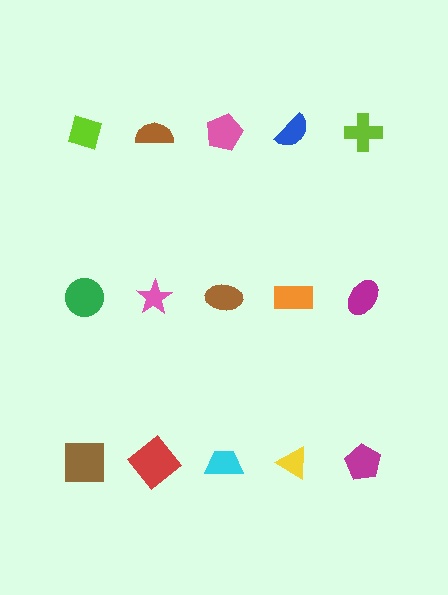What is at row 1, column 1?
A lime diamond.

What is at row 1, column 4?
A blue semicircle.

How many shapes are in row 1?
5 shapes.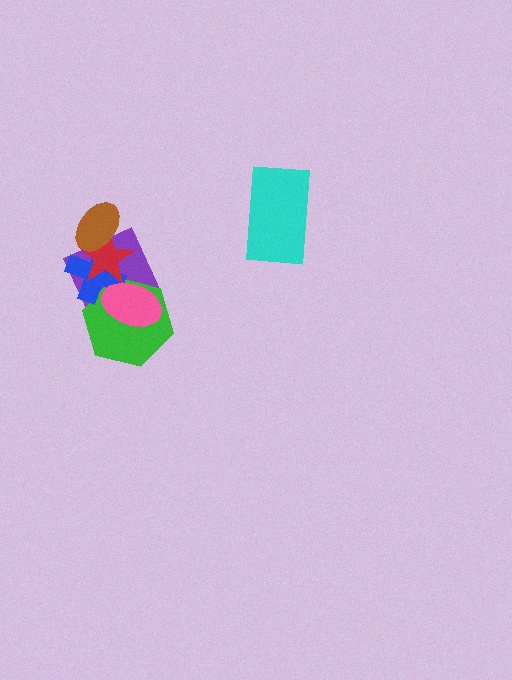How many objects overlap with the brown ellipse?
3 objects overlap with the brown ellipse.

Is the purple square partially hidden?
Yes, it is partially covered by another shape.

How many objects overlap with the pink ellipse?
4 objects overlap with the pink ellipse.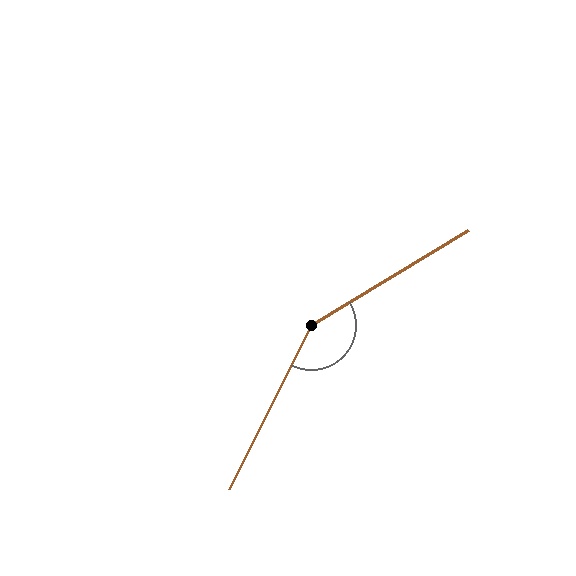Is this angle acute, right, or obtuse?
It is obtuse.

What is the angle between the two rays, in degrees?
Approximately 148 degrees.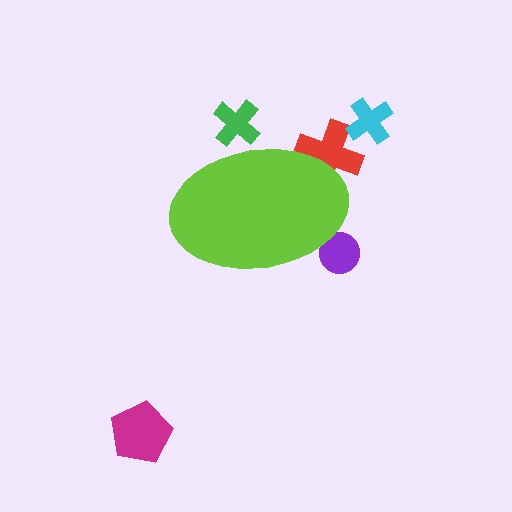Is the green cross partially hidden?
Yes, the green cross is partially hidden behind the lime ellipse.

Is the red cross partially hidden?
Yes, the red cross is partially hidden behind the lime ellipse.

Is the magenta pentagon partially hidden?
No, the magenta pentagon is fully visible.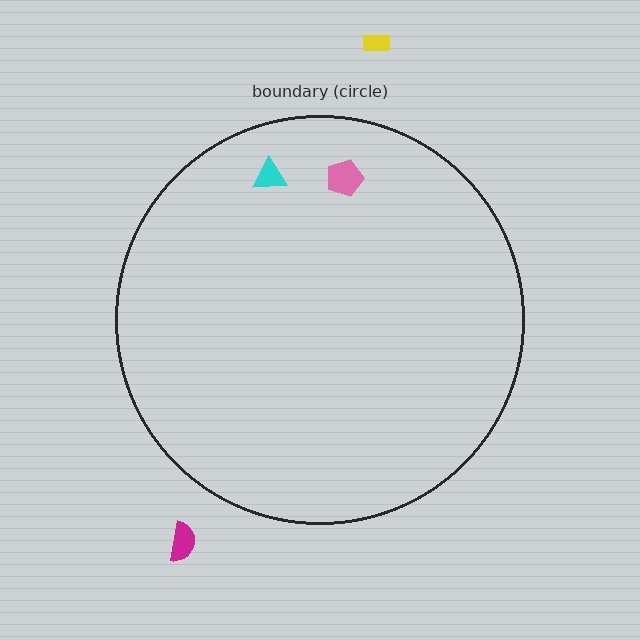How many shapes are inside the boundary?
2 inside, 2 outside.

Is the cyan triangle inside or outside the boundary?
Inside.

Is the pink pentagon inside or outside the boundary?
Inside.